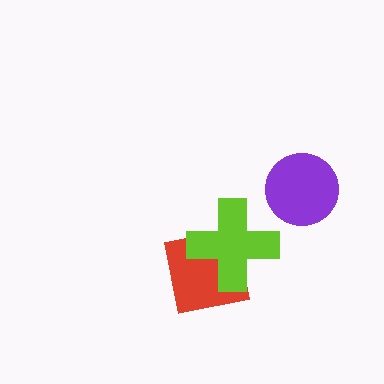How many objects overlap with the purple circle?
0 objects overlap with the purple circle.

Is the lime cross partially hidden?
No, no other shape covers it.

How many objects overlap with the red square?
1 object overlaps with the red square.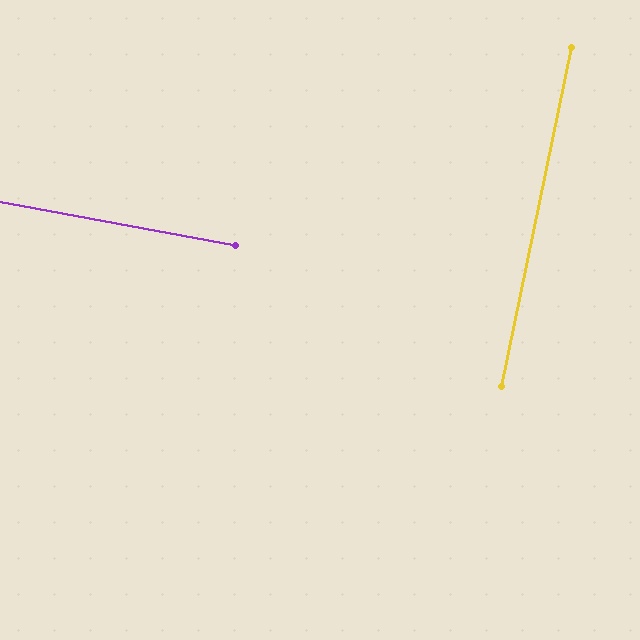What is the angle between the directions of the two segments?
Approximately 89 degrees.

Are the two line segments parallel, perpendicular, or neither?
Perpendicular — they meet at approximately 89°.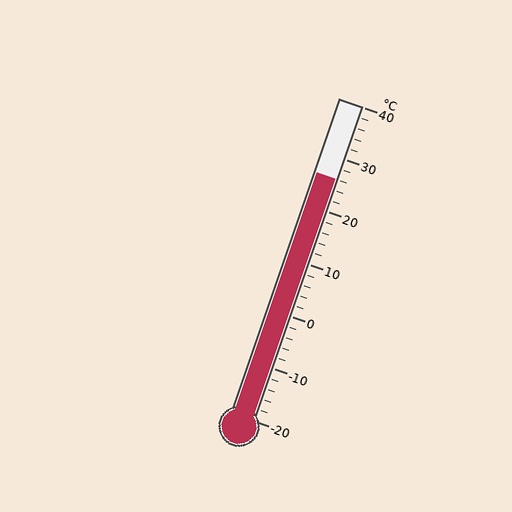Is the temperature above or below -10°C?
The temperature is above -10°C.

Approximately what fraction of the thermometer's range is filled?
The thermometer is filled to approximately 75% of its range.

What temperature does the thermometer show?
The thermometer shows approximately 26°C.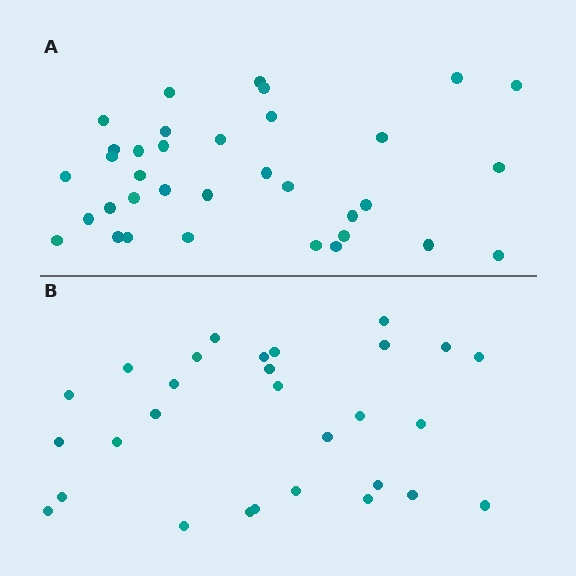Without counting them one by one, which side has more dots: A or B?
Region A (the top region) has more dots.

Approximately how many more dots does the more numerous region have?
Region A has about 6 more dots than region B.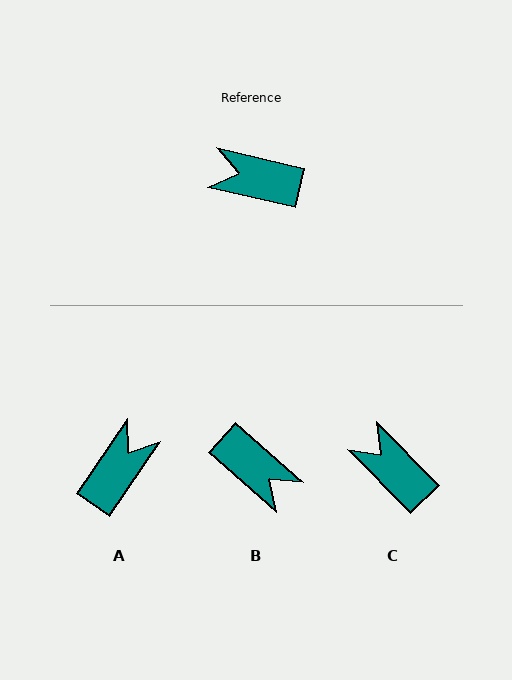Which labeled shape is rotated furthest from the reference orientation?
B, about 151 degrees away.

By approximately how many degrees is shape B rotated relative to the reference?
Approximately 151 degrees counter-clockwise.